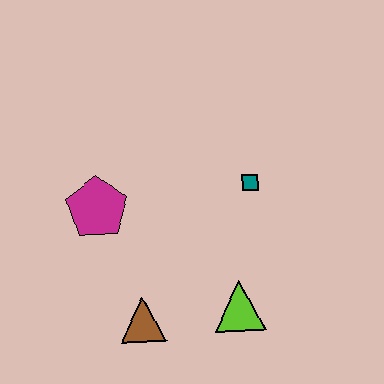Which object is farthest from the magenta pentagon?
The lime triangle is farthest from the magenta pentagon.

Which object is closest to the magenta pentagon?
The brown triangle is closest to the magenta pentagon.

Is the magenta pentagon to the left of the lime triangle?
Yes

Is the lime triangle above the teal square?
No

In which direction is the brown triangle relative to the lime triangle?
The brown triangle is to the left of the lime triangle.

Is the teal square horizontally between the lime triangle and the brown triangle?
No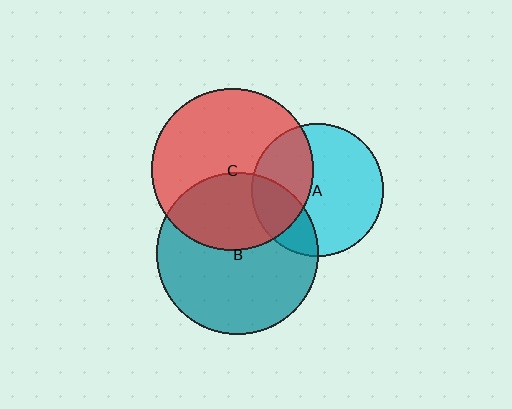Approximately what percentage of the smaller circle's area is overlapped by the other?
Approximately 35%.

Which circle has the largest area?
Circle B (teal).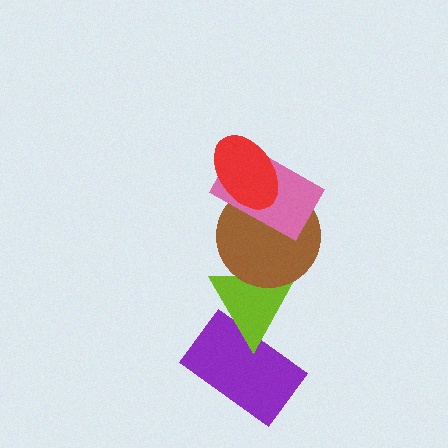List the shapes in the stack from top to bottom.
From top to bottom: the red ellipse, the pink rectangle, the brown circle, the lime triangle, the purple rectangle.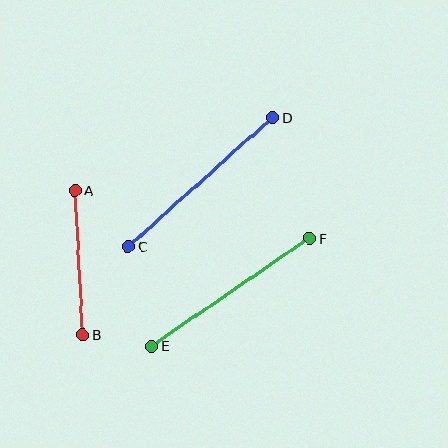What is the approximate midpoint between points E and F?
The midpoint is at approximately (230, 292) pixels.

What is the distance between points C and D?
The distance is approximately 194 pixels.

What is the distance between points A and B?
The distance is approximately 144 pixels.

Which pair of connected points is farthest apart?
Points C and D are farthest apart.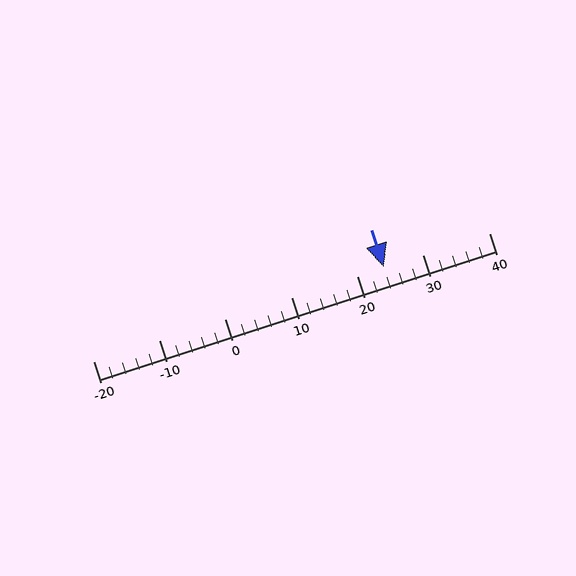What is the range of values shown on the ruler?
The ruler shows values from -20 to 40.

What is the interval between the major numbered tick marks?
The major tick marks are spaced 10 units apart.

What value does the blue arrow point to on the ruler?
The blue arrow points to approximately 24.